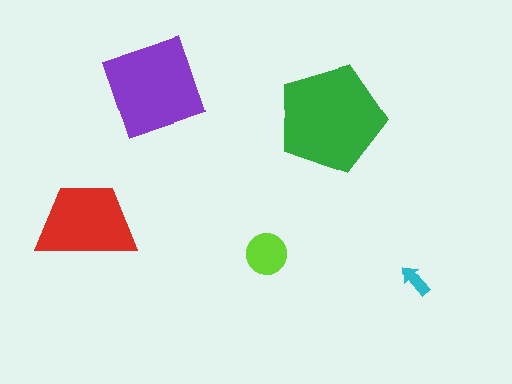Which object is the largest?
The green pentagon.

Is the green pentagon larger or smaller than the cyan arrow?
Larger.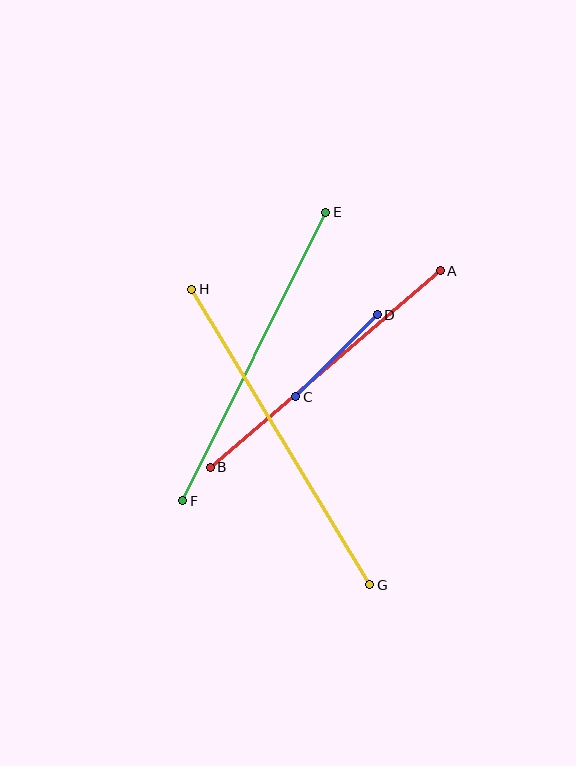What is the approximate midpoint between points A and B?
The midpoint is at approximately (325, 369) pixels.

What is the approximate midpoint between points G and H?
The midpoint is at approximately (281, 437) pixels.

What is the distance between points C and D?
The distance is approximately 116 pixels.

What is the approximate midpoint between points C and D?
The midpoint is at approximately (337, 356) pixels.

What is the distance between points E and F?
The distance is approximately 322 pixels.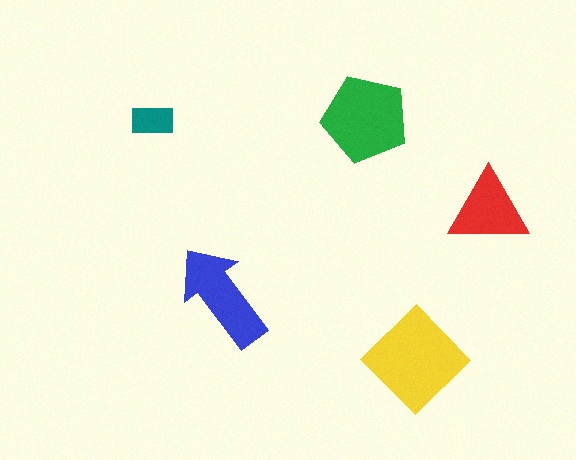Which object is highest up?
The green pentagon is topmost.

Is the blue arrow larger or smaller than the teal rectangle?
Larger.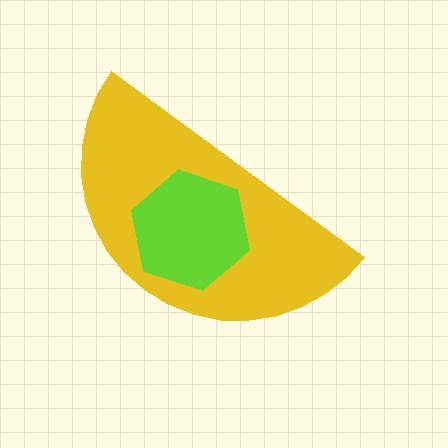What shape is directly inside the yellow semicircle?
The lime hexagon.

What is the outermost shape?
The yellow semicircle.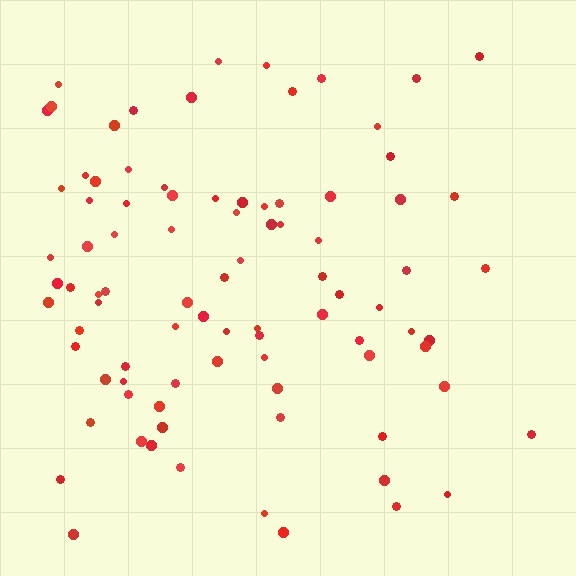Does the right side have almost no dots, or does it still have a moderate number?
Still a moderate number, just noticeably fewer than the left.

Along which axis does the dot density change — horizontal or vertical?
Horizontal.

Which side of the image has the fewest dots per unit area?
The right.